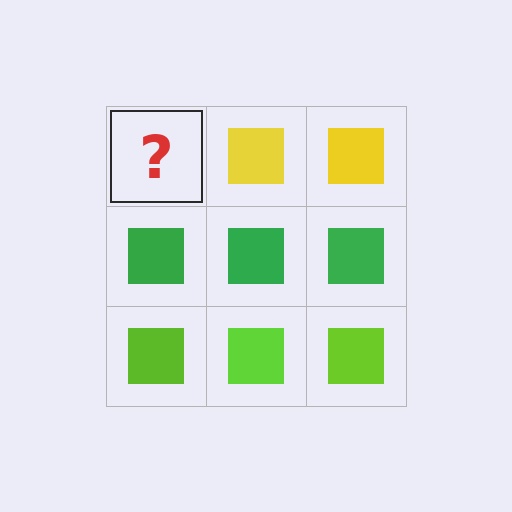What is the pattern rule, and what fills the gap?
The rule is that each row has a consistent color. The gap should be filled with a yellow square.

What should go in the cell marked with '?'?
The missing cell should contain a yellow square.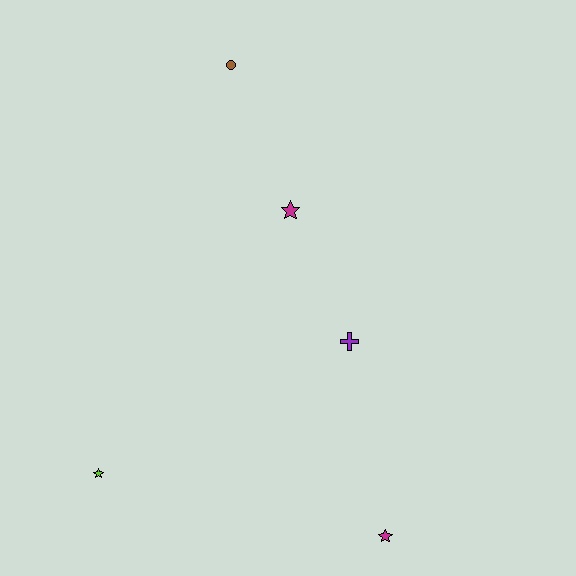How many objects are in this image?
There are 5 objects.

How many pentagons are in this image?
There are no pentagons.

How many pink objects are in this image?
There are no pink objects.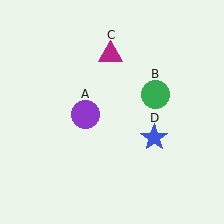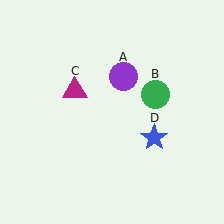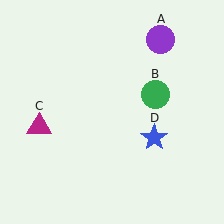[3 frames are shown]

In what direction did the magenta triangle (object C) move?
The magenta triangle (object C) moved down and to the left.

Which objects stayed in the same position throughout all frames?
Green circle (object B) and blue star (object D) remained stationary.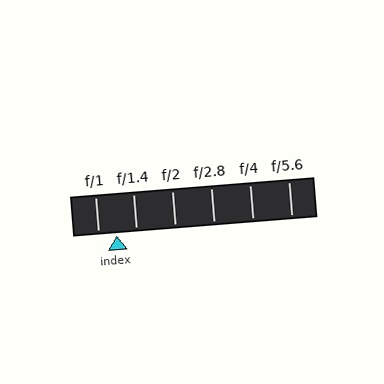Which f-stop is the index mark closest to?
The index mark is closest to f/1.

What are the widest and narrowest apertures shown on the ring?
The widest aperture shown is f/1 and the narrowest is f/5.6.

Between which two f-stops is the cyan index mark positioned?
The index mark is between f/1 and f/1.4.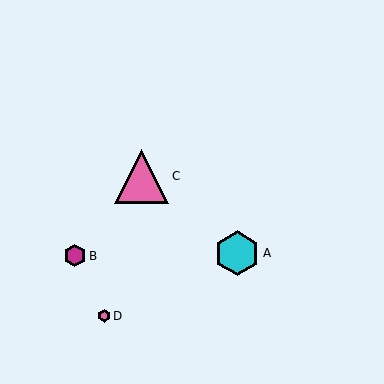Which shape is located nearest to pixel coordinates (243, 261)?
The cyan hexagon (labeled A) at (237, 253) is nearest to that location.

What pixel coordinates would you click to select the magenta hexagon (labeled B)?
Click at (75, 256) to select the magenta hexagon B.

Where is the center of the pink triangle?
The center of the pink triangle is at (142, 176).